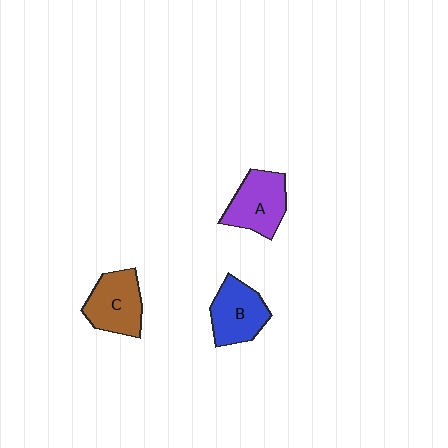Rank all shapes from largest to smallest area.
From largest to smallest: A (purple), C (brown), B (blue).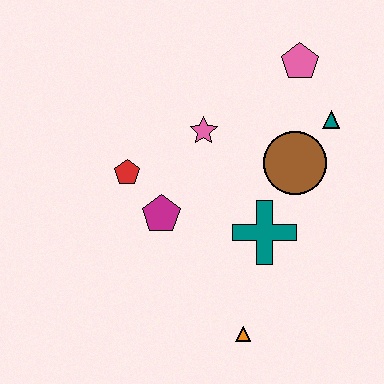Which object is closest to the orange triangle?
The teal cross is closest to the orange triangle.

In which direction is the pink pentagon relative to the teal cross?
The pink pentagon is above the teal cross.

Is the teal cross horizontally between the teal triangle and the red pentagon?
Yes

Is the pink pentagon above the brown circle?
Yes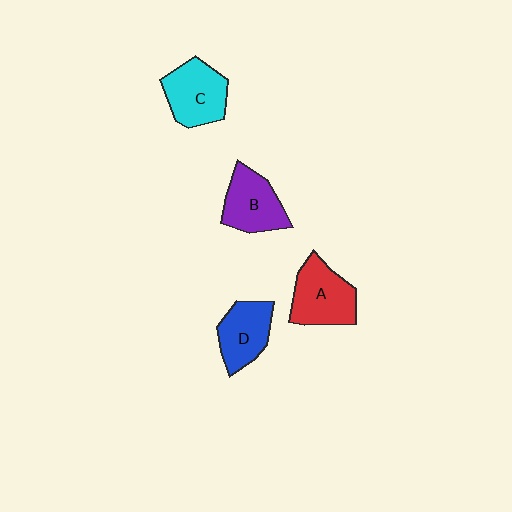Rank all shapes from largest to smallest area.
From largest to smallest: A (red), C (cyan), B (purple), D (blue).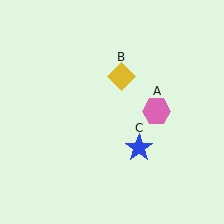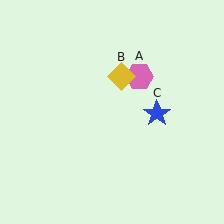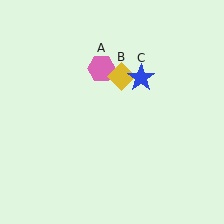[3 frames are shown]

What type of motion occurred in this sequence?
The pink hexagon (object A), blue star (object C) rotated counterclockwise around the center of the scene.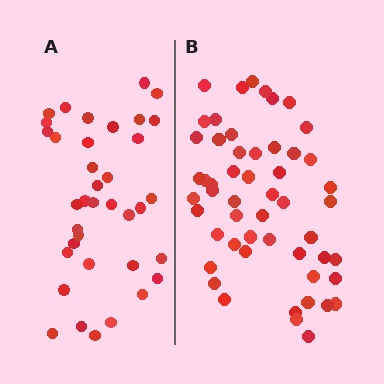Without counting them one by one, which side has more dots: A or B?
Region B (the right region) has more dots.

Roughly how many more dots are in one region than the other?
Region B has approximately 15 more dots than region A.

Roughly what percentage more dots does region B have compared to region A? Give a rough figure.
About 45% more.